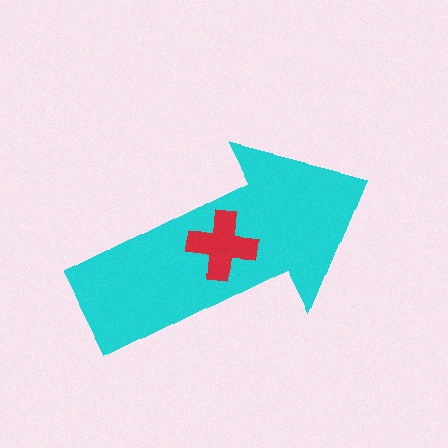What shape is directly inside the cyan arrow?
The red cross.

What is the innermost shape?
The red cross.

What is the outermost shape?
The cyan arrow.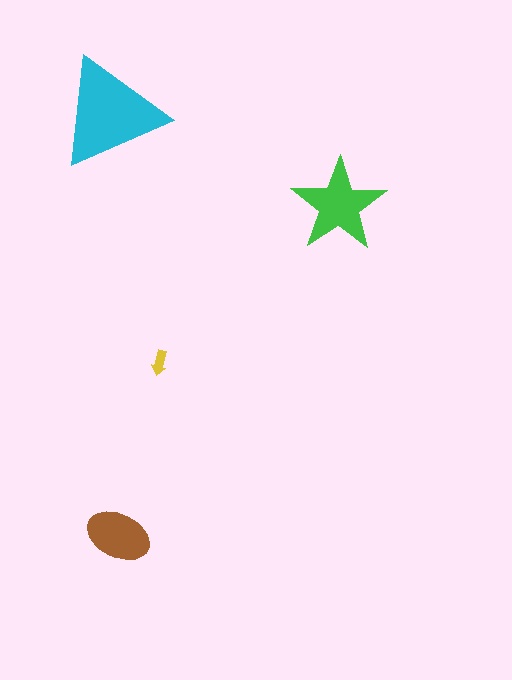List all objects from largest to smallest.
The cyan triangle, the green star, the brown ellipse, the yellow arrow.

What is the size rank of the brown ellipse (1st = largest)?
3rd.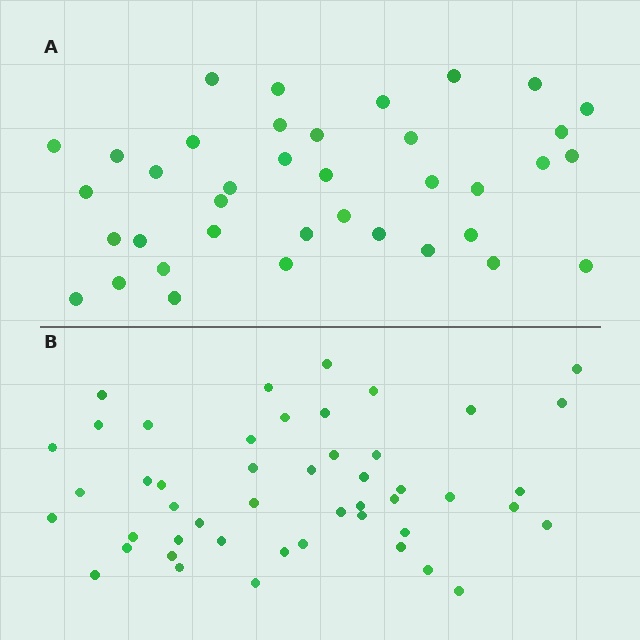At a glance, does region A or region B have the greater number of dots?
Region B (the bottom region) has more dots.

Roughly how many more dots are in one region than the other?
Region B has roughly 10 or so more dots than region A.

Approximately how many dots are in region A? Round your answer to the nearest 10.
About 40 dots. (The exact count is 38, which rounds to 40.)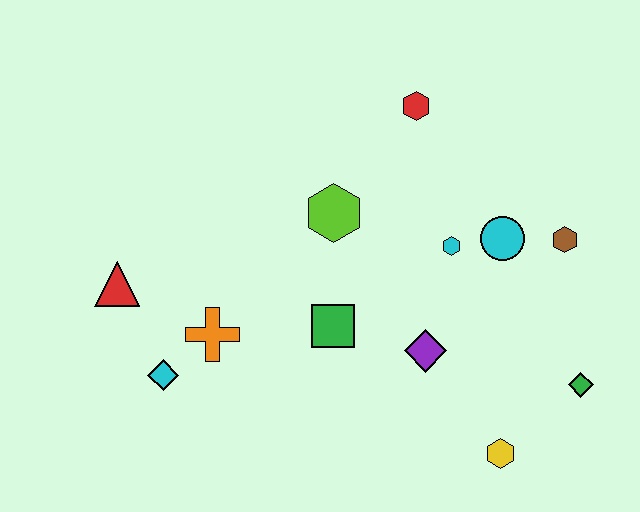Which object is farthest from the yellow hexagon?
The red triangle is farthest from the yellow hexagon.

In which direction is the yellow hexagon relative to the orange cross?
The yellow hexagon is to the right of the orange cross.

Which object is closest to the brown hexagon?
The cyan circle is closest to the brown hexagon.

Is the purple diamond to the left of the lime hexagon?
No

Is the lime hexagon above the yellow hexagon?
Yes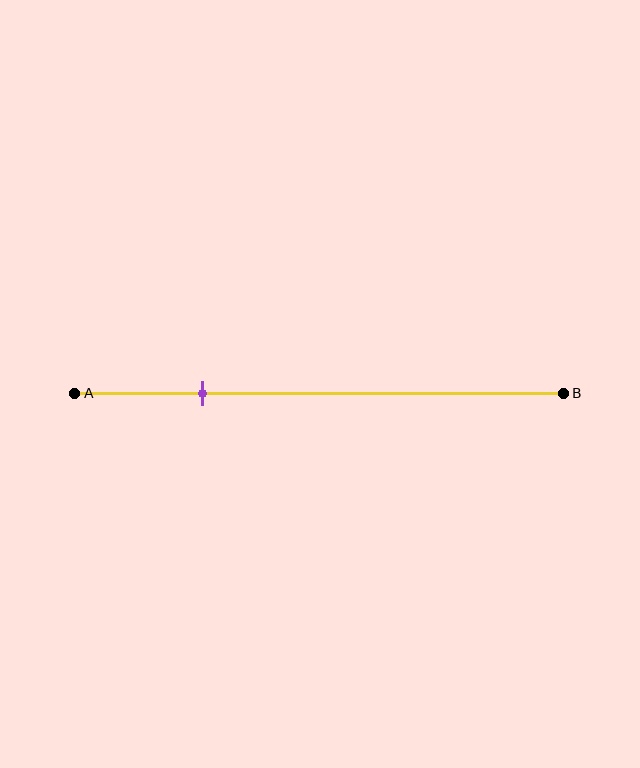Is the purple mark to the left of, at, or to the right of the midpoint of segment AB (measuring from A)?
The purple mark is to the left of the midpoint of segment AB.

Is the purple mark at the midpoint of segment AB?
No, the mark is at about 25% from A, not at the 50% midpoint.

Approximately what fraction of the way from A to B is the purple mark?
The purple mark is approximately 25% of the way from A to B.